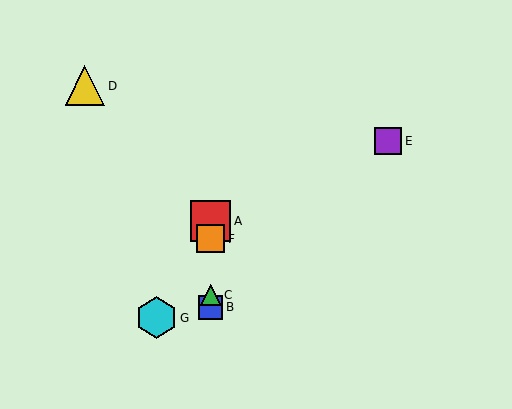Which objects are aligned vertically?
Objects A, B, C, F are aligned vertically.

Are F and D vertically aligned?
No, F is at x≈211 and D is at x≈85.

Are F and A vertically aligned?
Yes, both are at x≈211.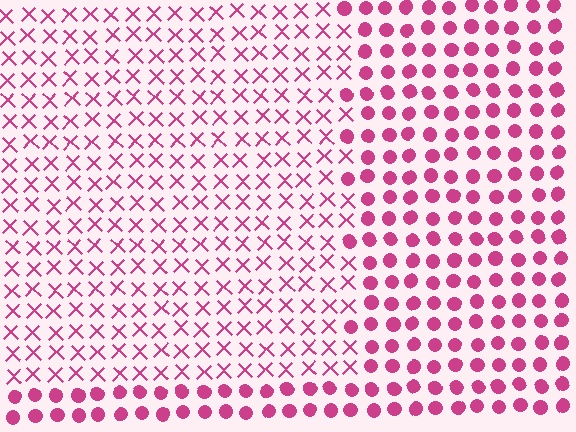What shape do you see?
I see a rectangle.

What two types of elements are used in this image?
The image uses X marks inside the rectangle region and circles outside it.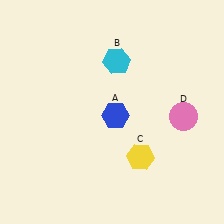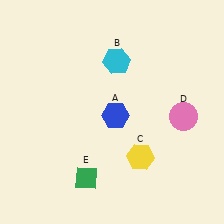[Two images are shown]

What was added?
A green diamond (E) was added in Image 2.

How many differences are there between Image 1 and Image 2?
There is 1 difference between the two images.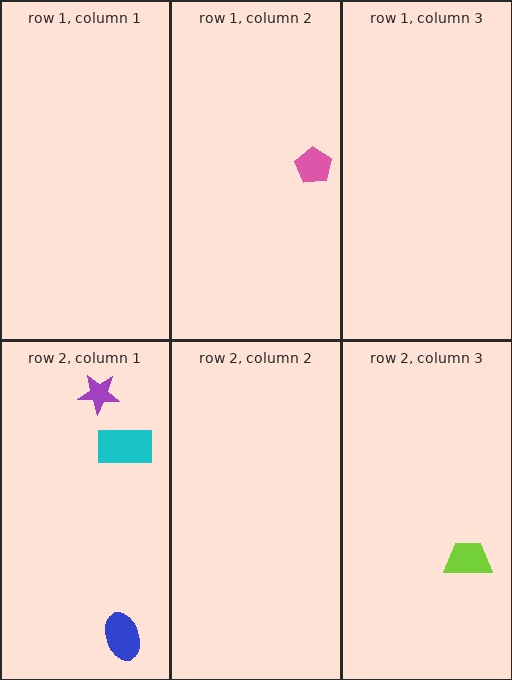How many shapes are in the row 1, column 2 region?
1.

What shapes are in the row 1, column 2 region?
The pink pentagon.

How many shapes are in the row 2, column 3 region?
1.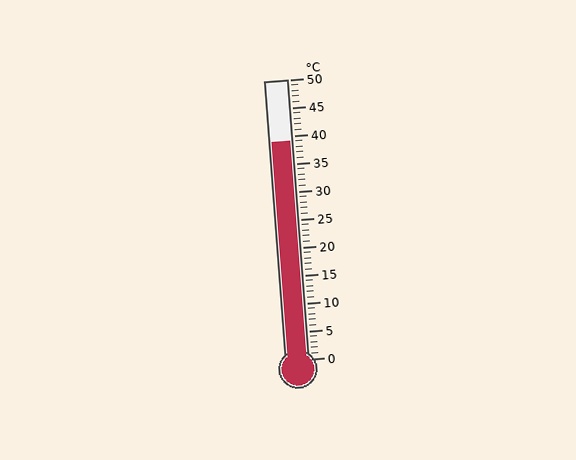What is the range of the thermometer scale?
The thermometer scale ranges from 0°C to 50°C.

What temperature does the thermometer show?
The thermometer shows approximately 39°C.